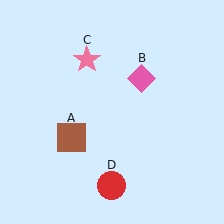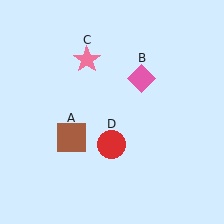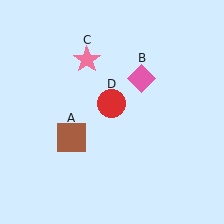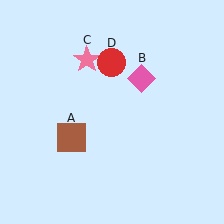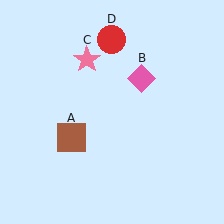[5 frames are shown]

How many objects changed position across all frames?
1 object changed position: red circle (object D).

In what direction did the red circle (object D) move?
The red circle (object D) moved up.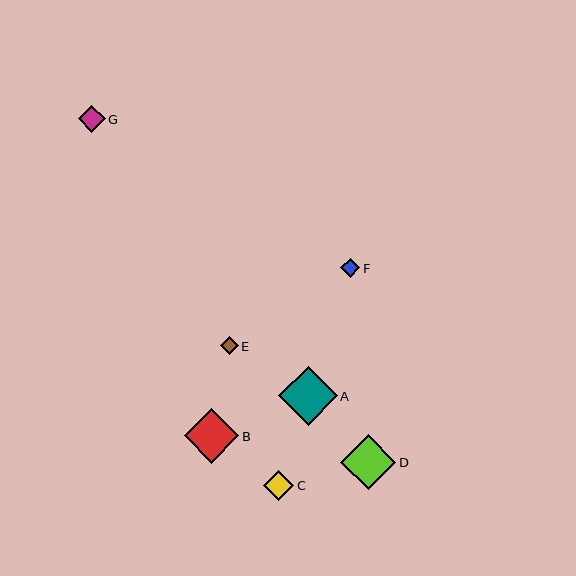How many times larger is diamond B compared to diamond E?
Diamond B is approximately 3.1 times the size of diamond E.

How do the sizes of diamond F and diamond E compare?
Diamond F and diamond E are approximately the same size.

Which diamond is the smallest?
Diamond E is the smallest with a size of approximately 18 pixels.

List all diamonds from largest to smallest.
From largest to smallest: A, D, B, C, G, F, E.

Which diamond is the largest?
Diamond A is the largest with a size of approximately 59 pixels.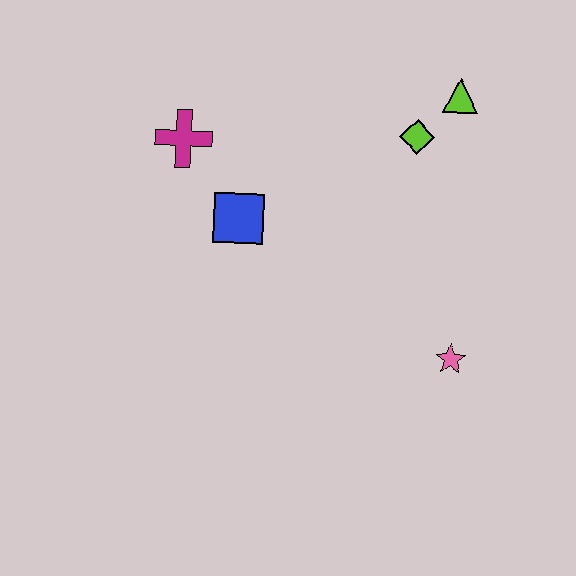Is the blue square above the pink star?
Yes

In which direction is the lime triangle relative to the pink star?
The lime triangle is above the pink star.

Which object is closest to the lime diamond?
The lime triangle is closest to the lime diamond.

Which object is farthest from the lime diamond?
The magenta cross is farthest from the lime diamond.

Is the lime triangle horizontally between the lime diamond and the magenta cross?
No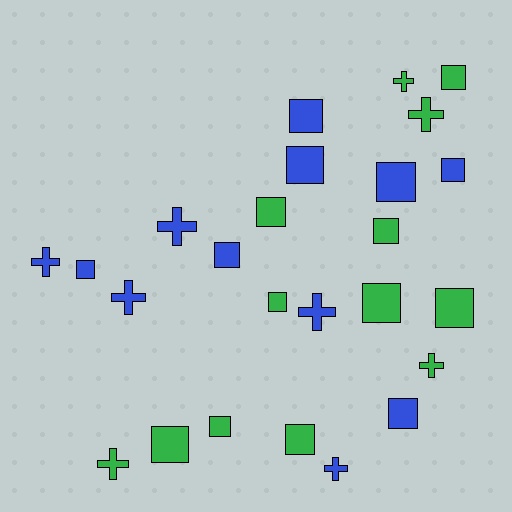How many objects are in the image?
There are 25 objects.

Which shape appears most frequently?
Square, with 16 objects.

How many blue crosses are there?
There are 5 blue crosses.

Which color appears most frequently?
Green, with 13 objects.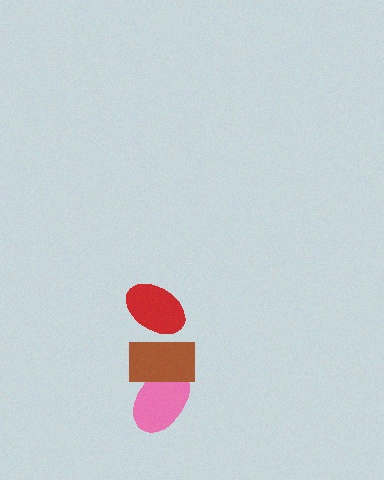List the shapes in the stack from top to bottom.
From top to bottom: the red ellipse, the brown rectangle, the pink ellipse.